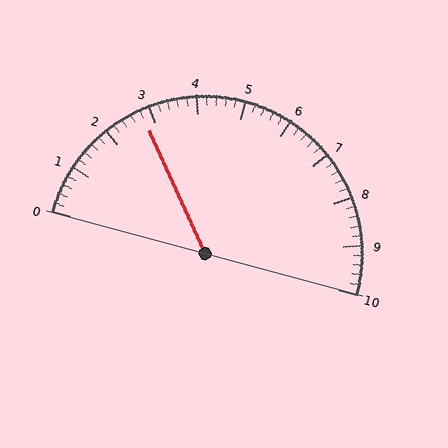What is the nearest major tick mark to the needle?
The nearest major tick mark is 3.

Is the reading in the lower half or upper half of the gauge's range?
The reading is in the lower half of the range (0 to 10).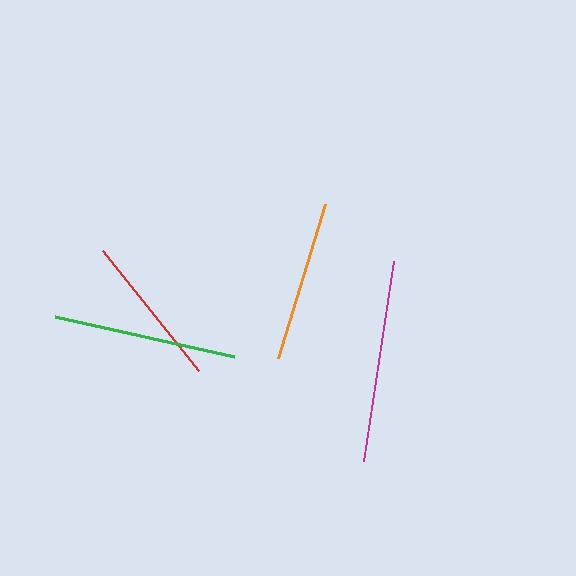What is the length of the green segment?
The green segment is approximately 184 pixels long.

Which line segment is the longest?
The magenta line is the longest at approximately 202 pixels.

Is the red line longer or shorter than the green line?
The green line is longer than the red line.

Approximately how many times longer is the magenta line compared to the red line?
The magenta line is approximately 1.3 times the length of the red line.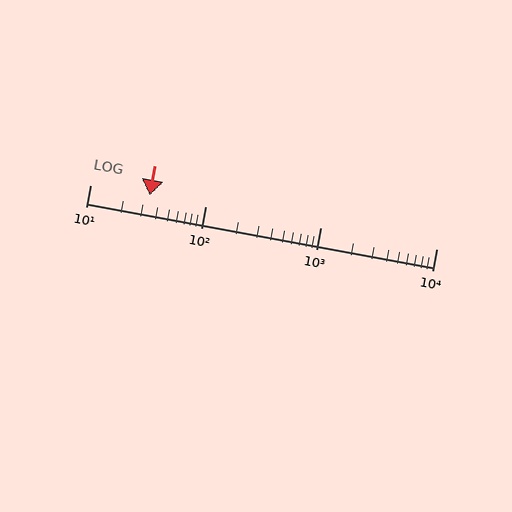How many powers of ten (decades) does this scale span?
The scale spans 3 decades, from 10 to 10000.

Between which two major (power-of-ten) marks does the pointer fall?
The pointer is between 10 and 100.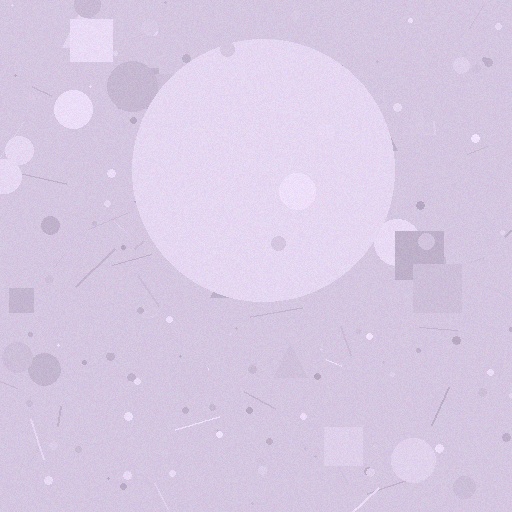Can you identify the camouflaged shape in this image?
The camouflaged shape is a circle.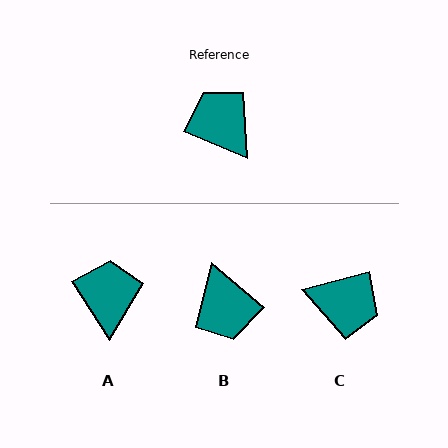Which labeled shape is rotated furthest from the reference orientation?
B, about 162 degrees away.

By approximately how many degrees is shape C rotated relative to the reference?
Approximately 143 degrees clockwise.